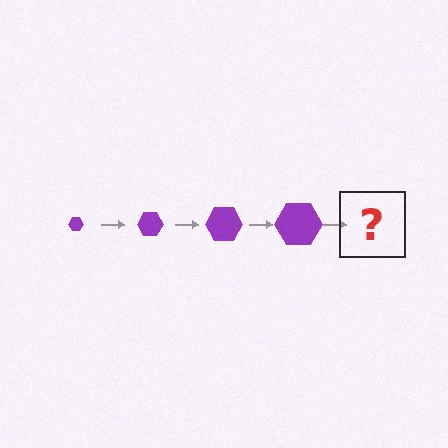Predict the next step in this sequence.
The next step is a purple hexagon, larger than the previous one.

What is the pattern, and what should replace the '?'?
The pattern is that the hexagon gets progressively larger each step. The '?' should be a purple hexagon, larger than the previous one.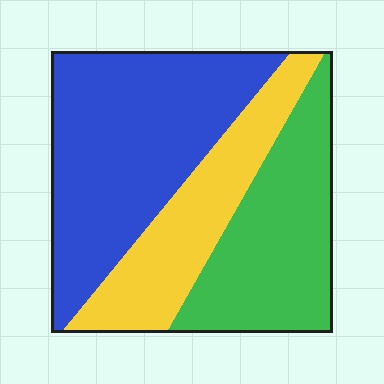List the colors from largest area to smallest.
From largest to smallest: blue, green, yellow.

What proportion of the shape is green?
Green takes up between a quarter and a half of the shape.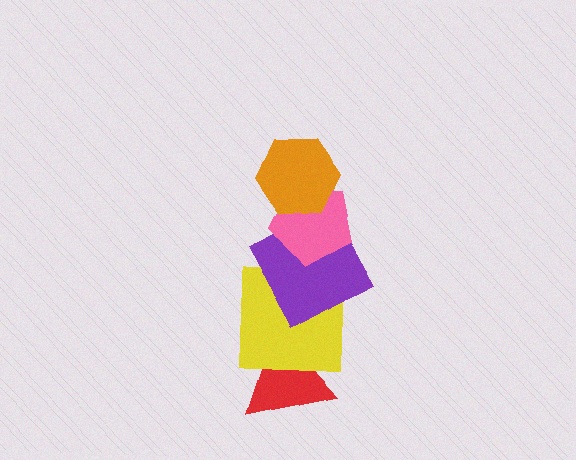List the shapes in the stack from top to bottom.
From top to bottom: the orange hexagon, the pink pentagon, the purple square, the yellow square, the red triangle.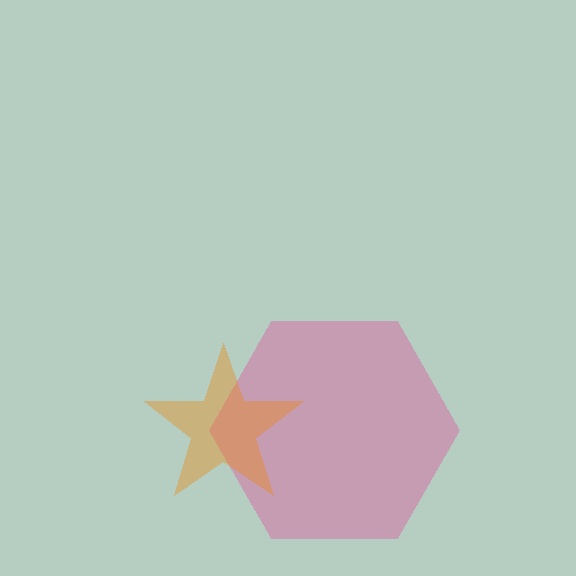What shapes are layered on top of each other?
The layered shapes are: a pink hexagon, an orange star.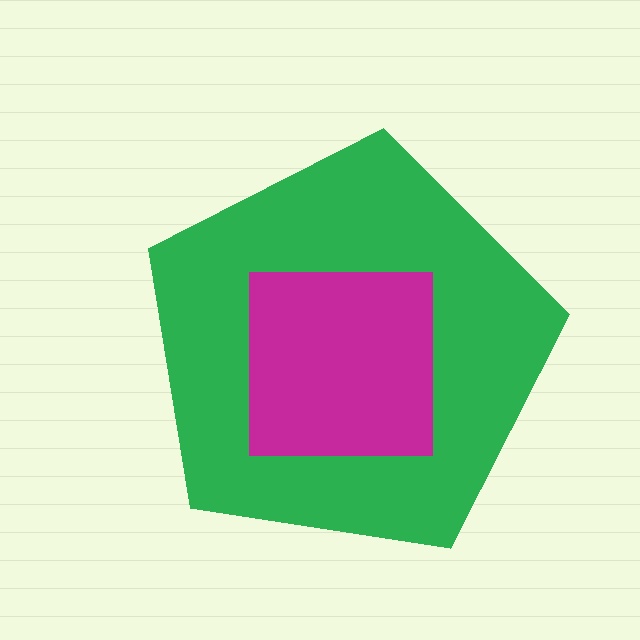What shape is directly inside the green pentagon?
The magenta square.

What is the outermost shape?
The green pentagon.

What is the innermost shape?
The magenta square.